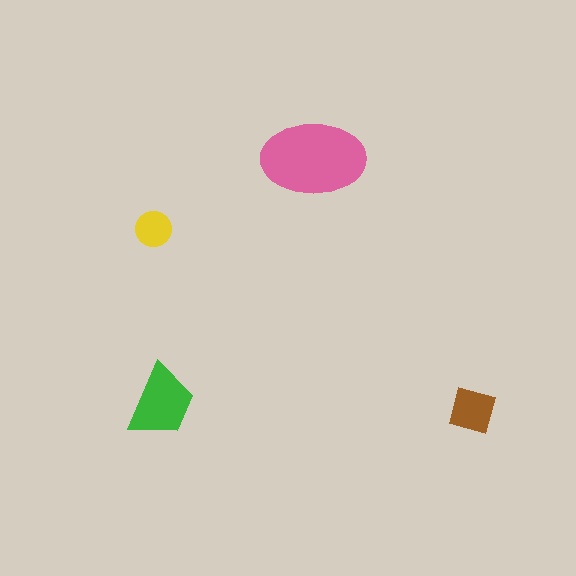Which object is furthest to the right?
The brown square is rightmost.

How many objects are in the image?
There are 4 objects in the image.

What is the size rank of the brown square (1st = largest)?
3rd.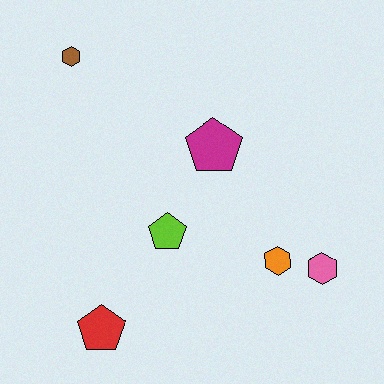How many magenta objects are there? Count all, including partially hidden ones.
There is 1 magenta object.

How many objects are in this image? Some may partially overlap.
There are 6 objects.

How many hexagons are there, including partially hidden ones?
There are 3 hexagons.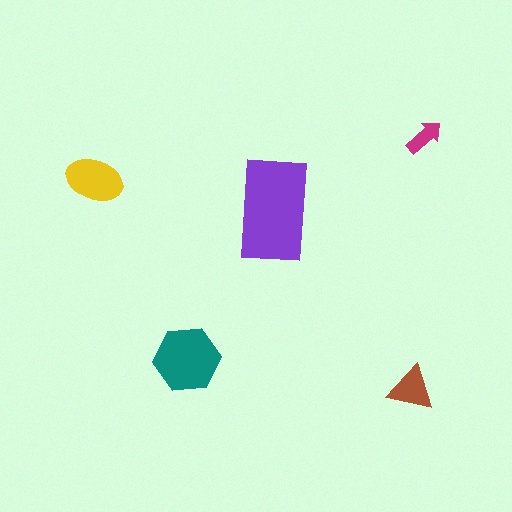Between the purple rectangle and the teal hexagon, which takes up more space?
The purple rectangle.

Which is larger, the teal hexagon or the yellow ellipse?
The teal hexagon.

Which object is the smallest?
The magenta arrow.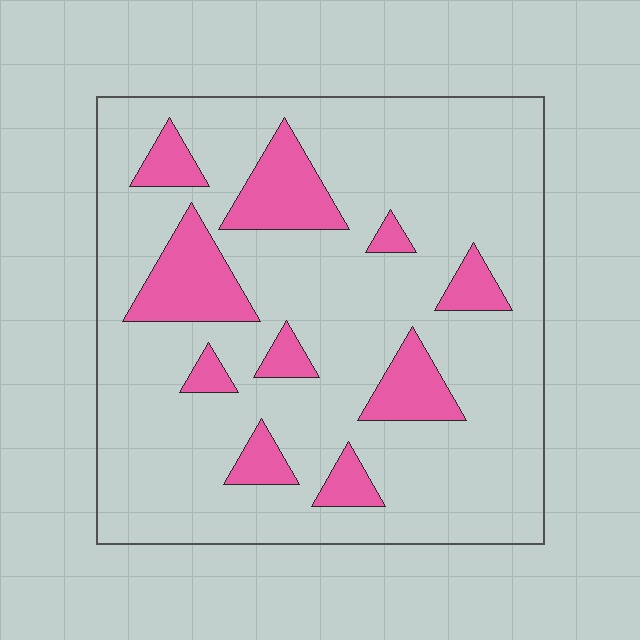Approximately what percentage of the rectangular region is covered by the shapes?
Approximately 20%.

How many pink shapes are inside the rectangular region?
10.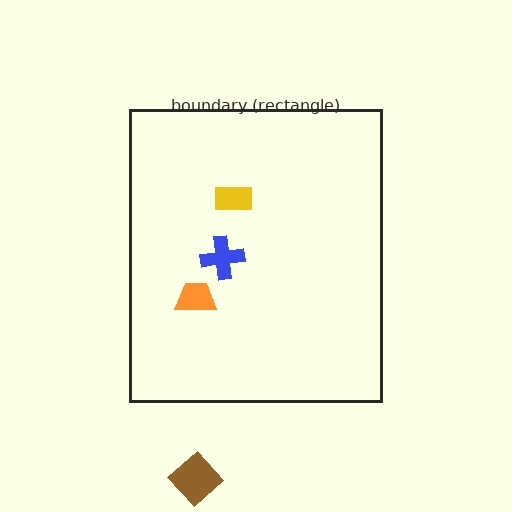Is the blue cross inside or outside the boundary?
Inside.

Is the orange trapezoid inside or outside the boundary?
Inside.